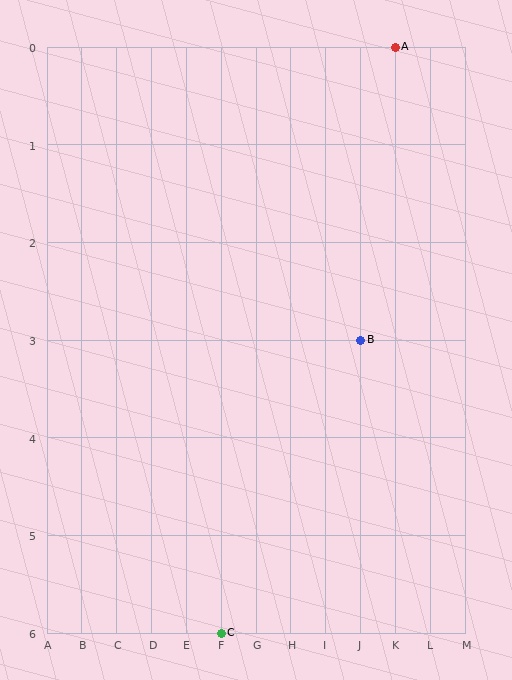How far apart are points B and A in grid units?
Points B and A are 1 column and 3 rows apart (about 3.2 grid units diagonally).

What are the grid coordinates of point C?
Point C is at grid coordinates (F, 6).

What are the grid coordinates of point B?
Point B is at grid coordinates (J, 3).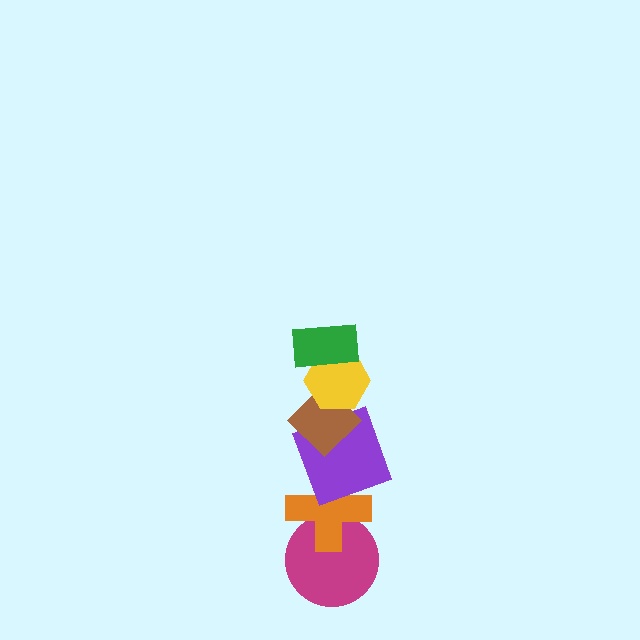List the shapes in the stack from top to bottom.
From top to bottom: the green rectangle, the yellow hexagon, the brown diamond, the purple square, the orange cross, the magenta circle.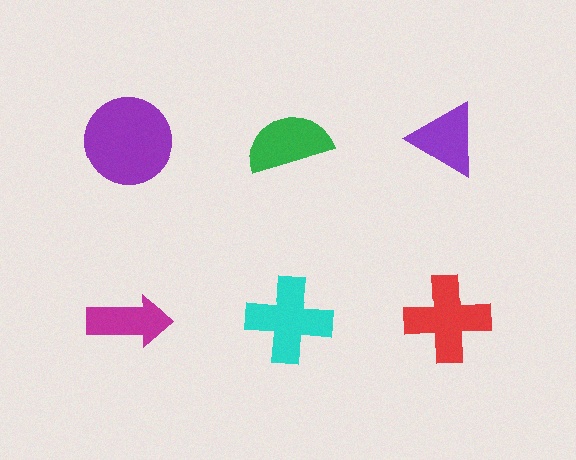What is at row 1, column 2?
A green semicircle.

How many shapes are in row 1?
3 shapes.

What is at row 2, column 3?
A red cross.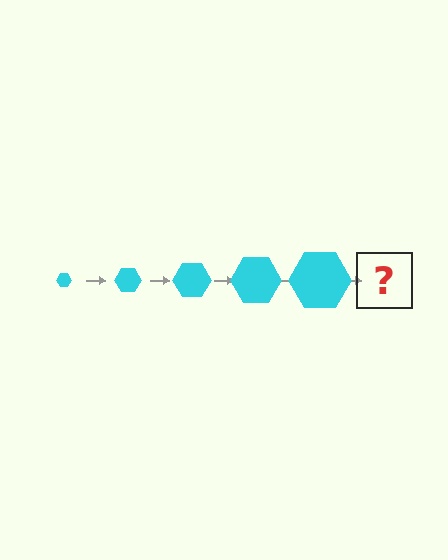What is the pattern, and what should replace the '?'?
The pattern is that the hexagon gets progressively larger each step. The '?' should be a cyan hexagon, larger than the previous one.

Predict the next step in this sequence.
The next step is a cyan hexagon, larger than the previous one.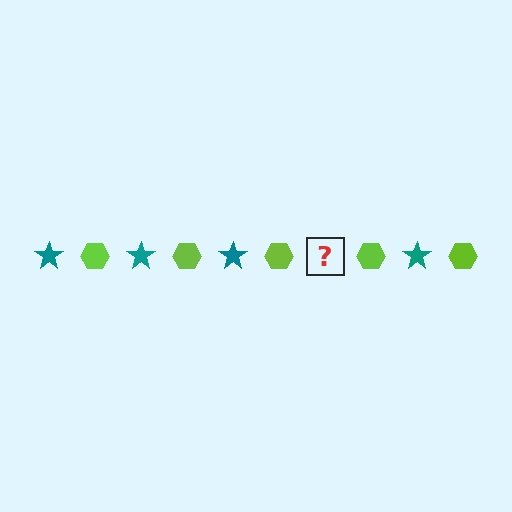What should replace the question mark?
The question mark should be replaced with a teal star.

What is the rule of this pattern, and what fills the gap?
The rule is that the pattern alternates between teal star and lime hexagon. The gap should be filled with a teal star.